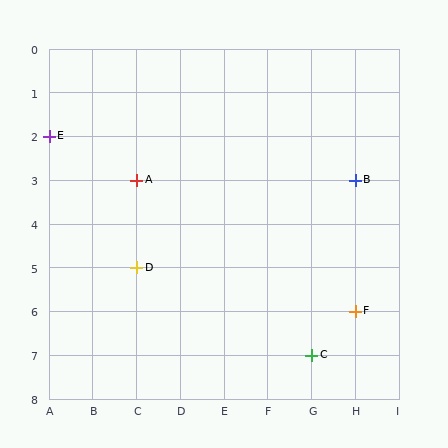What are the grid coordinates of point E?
Point E is at grid coordinates (A, 2).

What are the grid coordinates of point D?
Point D is at grid coordinates (C, 5).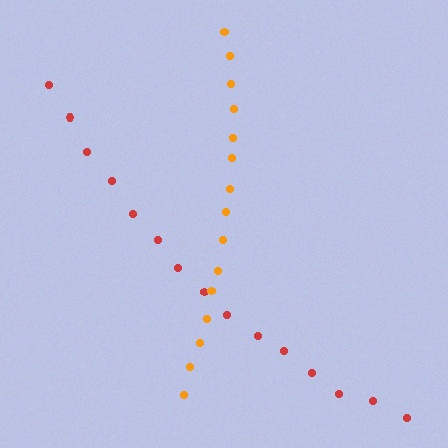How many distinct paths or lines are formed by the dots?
There are 2 distinct paths.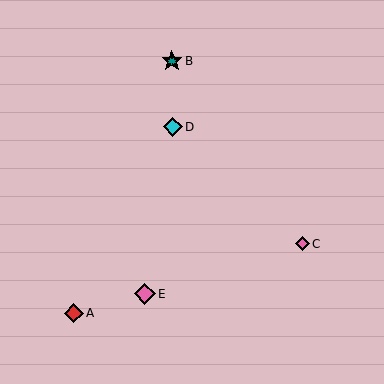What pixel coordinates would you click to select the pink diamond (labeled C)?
Click at (302, 244) to select the pink diamond C.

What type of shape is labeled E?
Shape E is a pink diamond.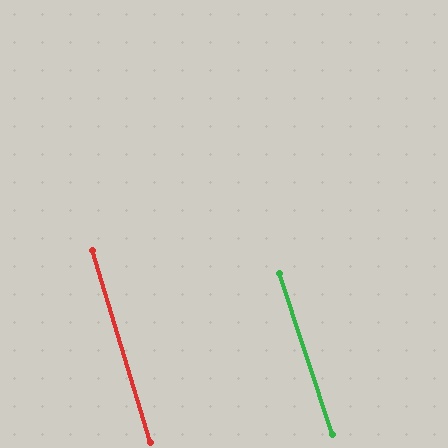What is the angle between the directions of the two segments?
Approximately 1 degree.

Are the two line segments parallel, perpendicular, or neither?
Parallel — their directions differ by only 1.2°.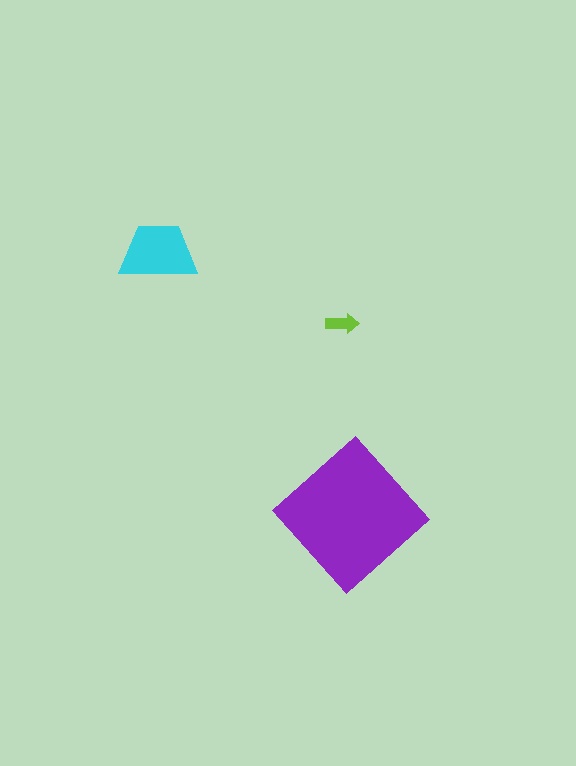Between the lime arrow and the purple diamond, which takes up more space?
The purple diamond.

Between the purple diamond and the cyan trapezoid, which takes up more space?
The purple diamond.